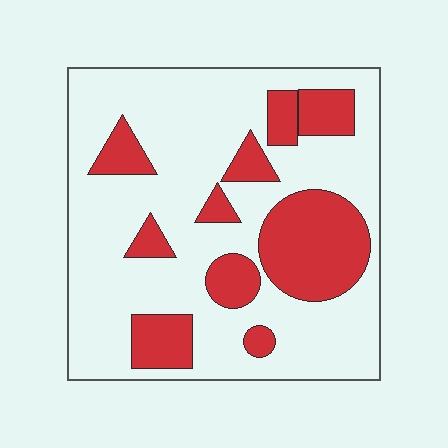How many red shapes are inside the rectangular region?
10.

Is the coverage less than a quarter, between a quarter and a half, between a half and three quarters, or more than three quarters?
Between a quarter and a half.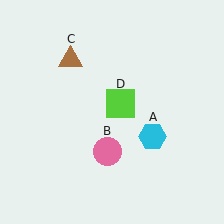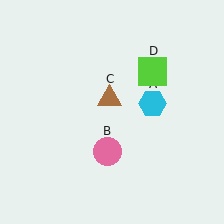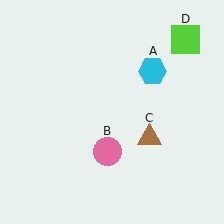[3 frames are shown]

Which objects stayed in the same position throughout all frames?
Pink circle (object B) remained stationary.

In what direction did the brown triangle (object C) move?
The brown triangle (object C) moved down and to the right.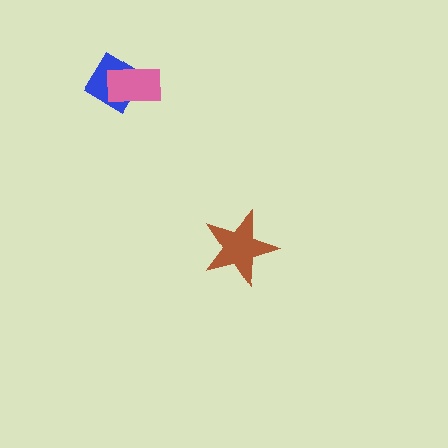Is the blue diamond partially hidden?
Yes, it is partially covered by another shape.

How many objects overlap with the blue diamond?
1 object overlaps with the blue diamond.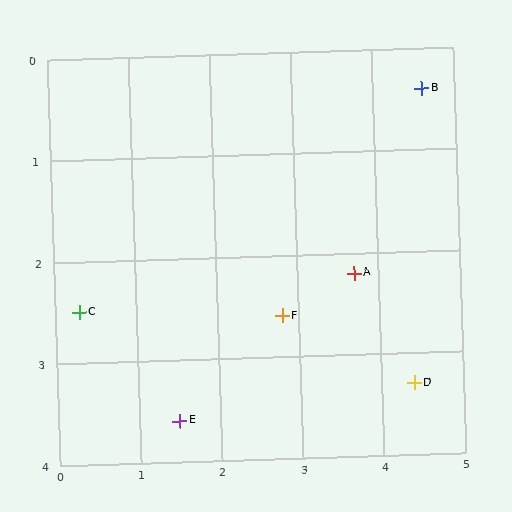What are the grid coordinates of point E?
Point E is at approximately (1.5, 3.6).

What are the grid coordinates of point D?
Point D is at approximately (4.4, 3.3).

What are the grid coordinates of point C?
Point C is at approximately (0.3, 2.5).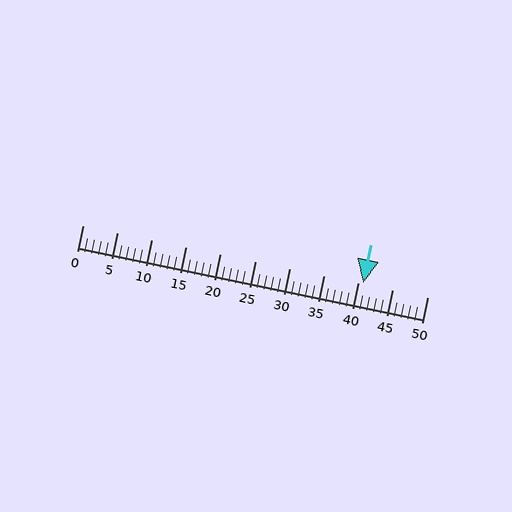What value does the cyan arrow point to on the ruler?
The cyan arrow points to approximately 41.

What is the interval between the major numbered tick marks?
The major tick marks are spaced 5 units apart.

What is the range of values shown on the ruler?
The ruler shows values from 0 to 50.